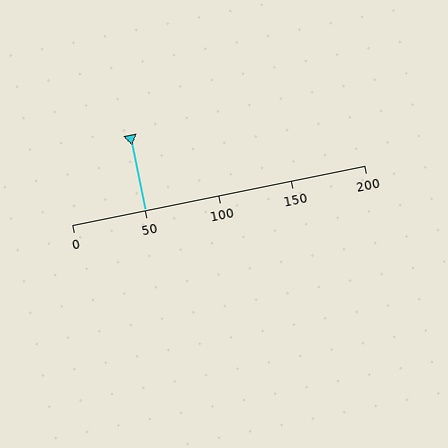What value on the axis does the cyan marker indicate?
The marker indicates approximately 50.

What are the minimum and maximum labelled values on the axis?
The axis runs from 0 to 200.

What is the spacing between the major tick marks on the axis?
The major ticks are spaced 50 apart.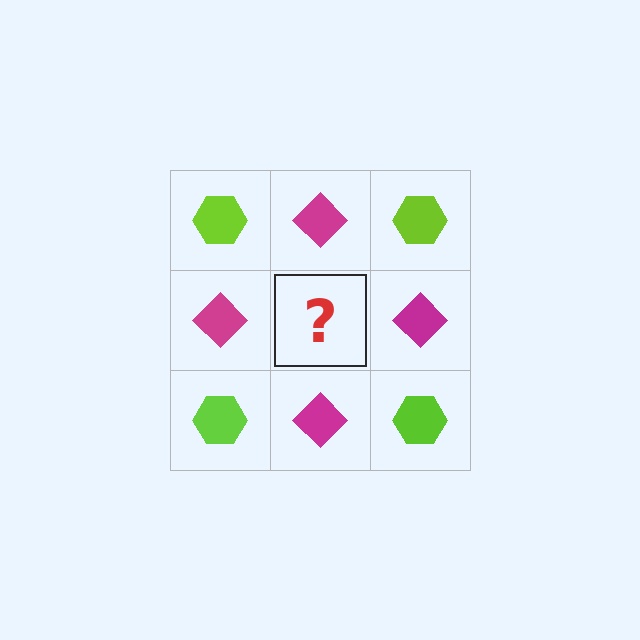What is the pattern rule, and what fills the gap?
The rule is that it alternates lime hexagon and magenta diamond in a checkerboard pattern. The gap should be filled with a lime hexagon.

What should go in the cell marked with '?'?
The missing cell should contain a lime hexagon.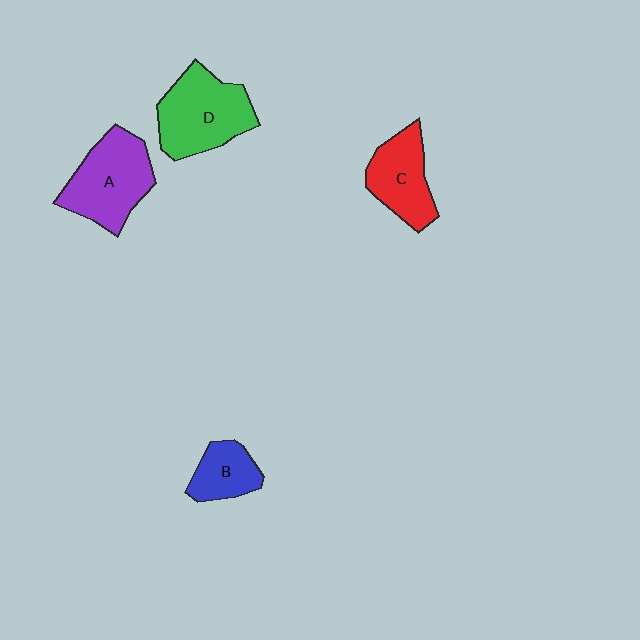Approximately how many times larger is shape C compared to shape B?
Approximately 1.4 times.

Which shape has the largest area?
Shape D (green).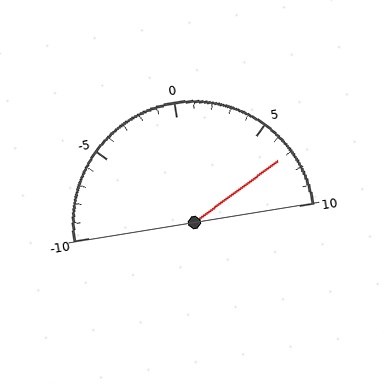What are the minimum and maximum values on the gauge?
The gauge ranges from -10 to 10.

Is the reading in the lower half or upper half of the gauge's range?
The reading is in the upper half of the range (-10 to 10).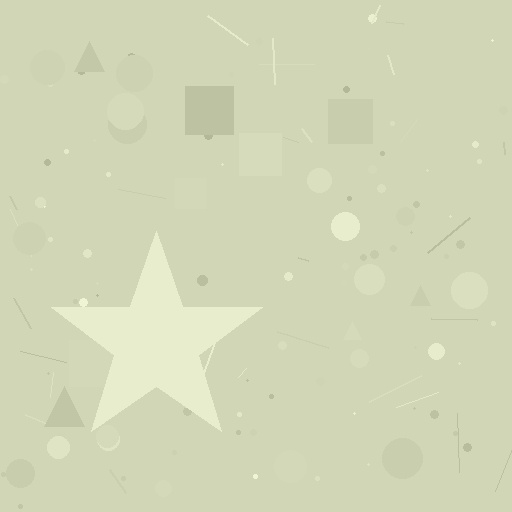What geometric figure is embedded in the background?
A star is embedded in the background.